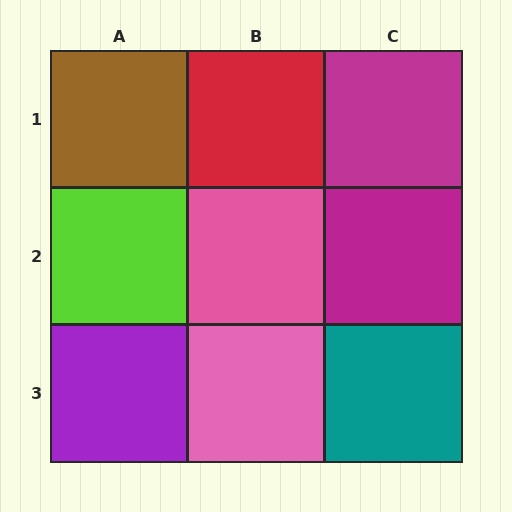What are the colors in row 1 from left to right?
Brown, red, magenta.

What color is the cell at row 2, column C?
Magenta.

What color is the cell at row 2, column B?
Pink.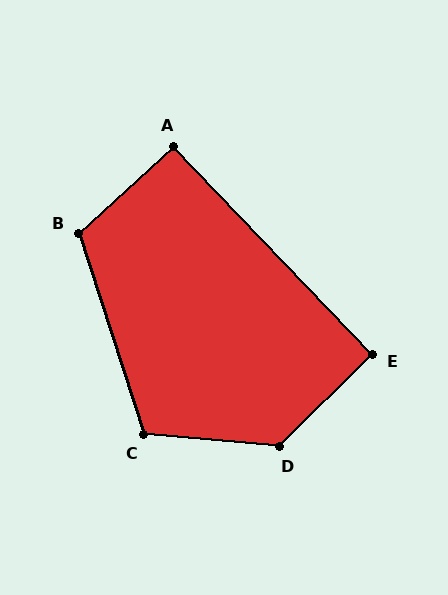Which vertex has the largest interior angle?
D, at approximately 130 degrees.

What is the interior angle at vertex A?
Approximately 91 degrees (approximately right).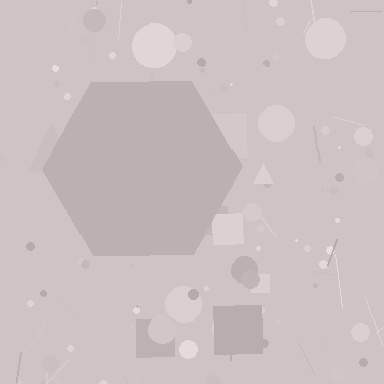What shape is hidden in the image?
A hexagon is hidden in the image.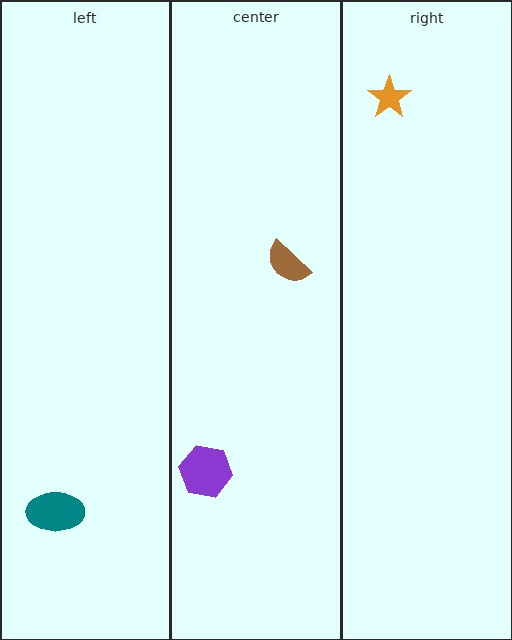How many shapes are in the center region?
2.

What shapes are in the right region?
The orange star.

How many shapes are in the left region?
1.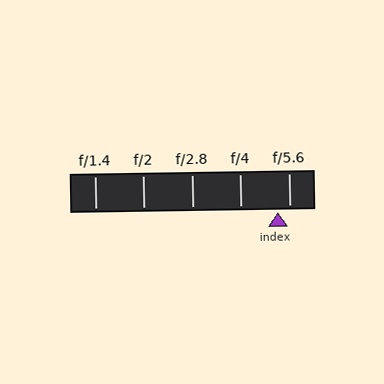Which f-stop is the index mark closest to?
The index mark is closest to f/5.6.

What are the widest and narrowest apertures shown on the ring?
The widest aperture shown is f/1.4 and the narrowest is f/5.6.